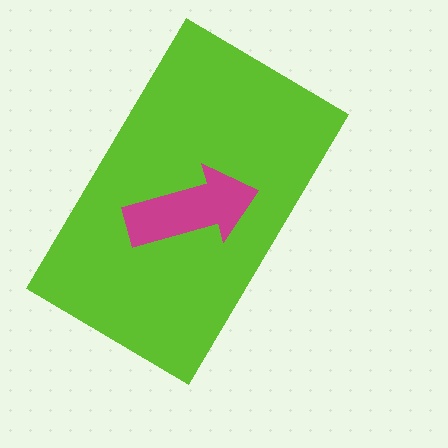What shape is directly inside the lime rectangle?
The magenta arrow.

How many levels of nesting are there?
2.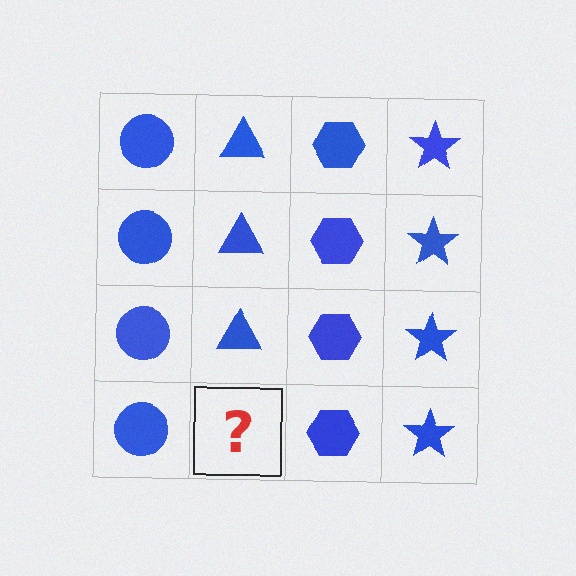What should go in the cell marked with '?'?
The missing cell should contain a blue triangle.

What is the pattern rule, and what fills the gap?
The rule is that each column has a consistent shape. The gap should be filled with a blue triangle.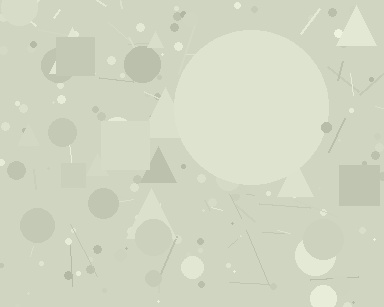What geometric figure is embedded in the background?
A circle is embedded in the background.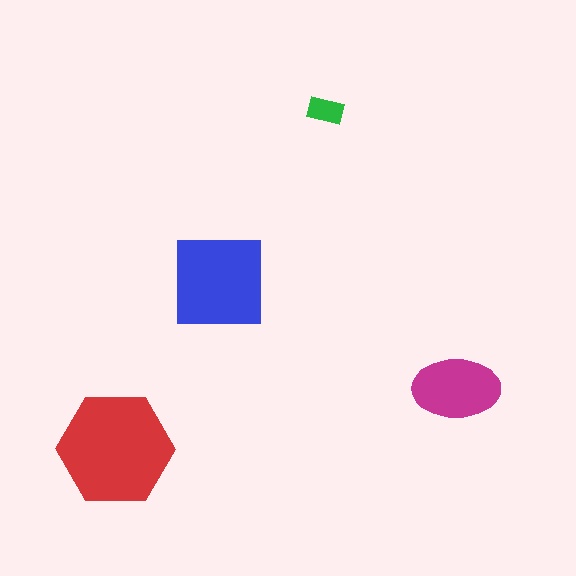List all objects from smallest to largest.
The green rectangle, the magenta ellipse, the blue square, the red hexagon.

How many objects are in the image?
There are 4 objects in the image.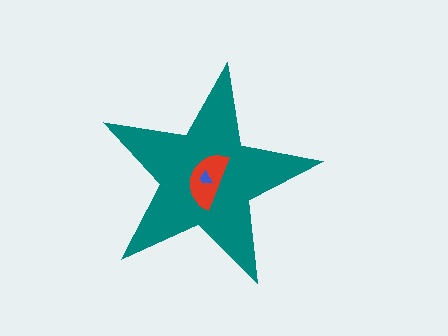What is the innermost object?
The blue trapezoid.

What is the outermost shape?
The teal star.